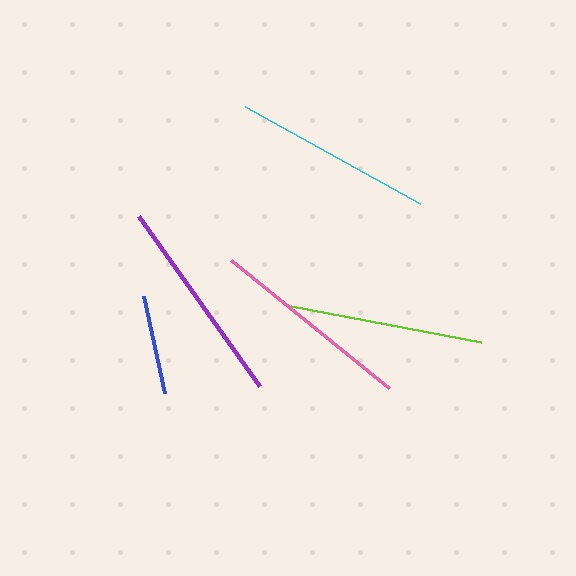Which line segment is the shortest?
The blue line is the shortest at approximately 99 pixels.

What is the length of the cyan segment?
The cyan segment is approximately 200 pixels long.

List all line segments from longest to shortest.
From longest to shortest: purple, pink, cyan, lime, blue.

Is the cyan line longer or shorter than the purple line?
The purple line is longer than the cyan line.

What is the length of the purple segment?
The purple segment is approximately 209 pixels long.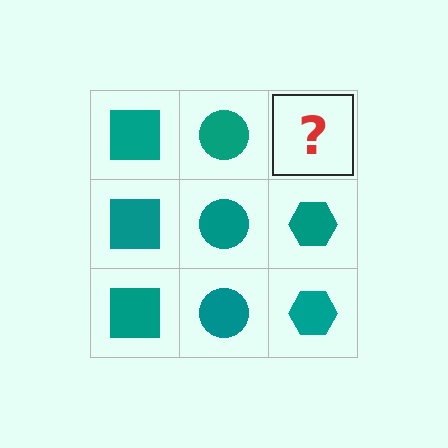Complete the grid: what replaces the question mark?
The question mark should be replaced with a teal hexagon.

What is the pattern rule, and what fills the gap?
The rule is that each column has a consistent shape. The gap should be filled with a teal hexagon.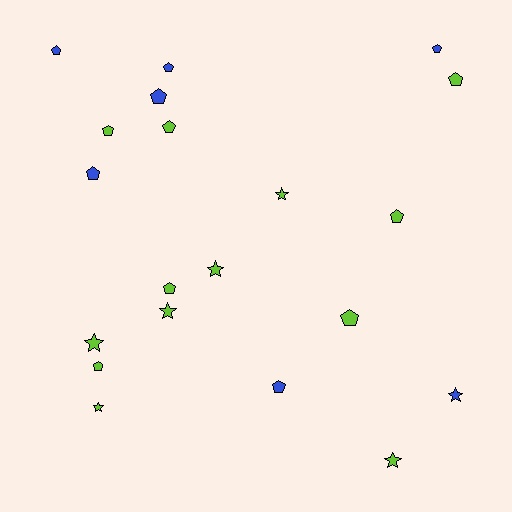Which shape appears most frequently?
Pentagon, with 13 objects.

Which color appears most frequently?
Lime, with 13 objects.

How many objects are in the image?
There are 20 objects.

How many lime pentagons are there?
There are 7 lime pentagons.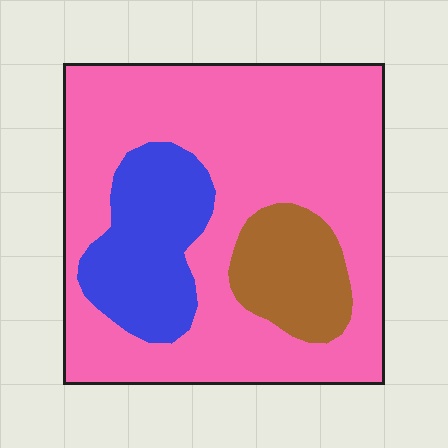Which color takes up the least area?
Brown, at roughly 10%.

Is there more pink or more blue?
Pink.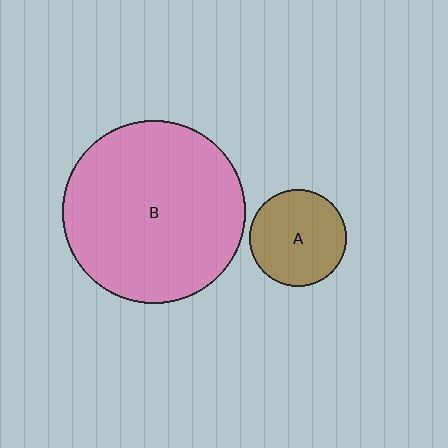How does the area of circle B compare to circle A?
Approximately 3.6 times.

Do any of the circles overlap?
No, none of the circles overlap.